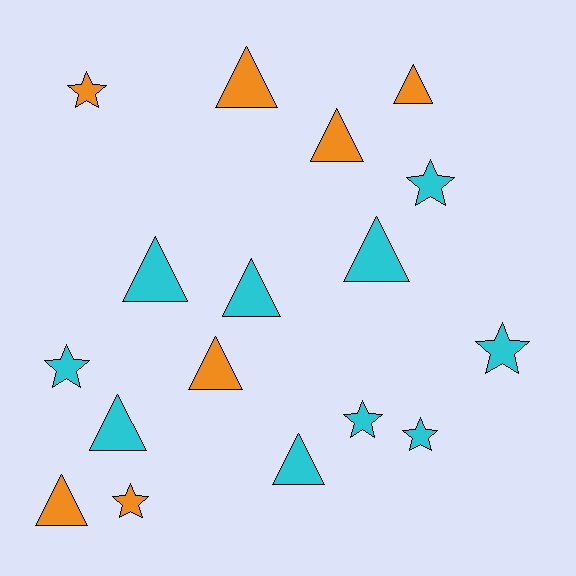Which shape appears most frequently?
Triangle, with 10 objects.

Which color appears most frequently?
Cyan, with 10 objects.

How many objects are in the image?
There are 17 objects.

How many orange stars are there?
There are 2 orange stars.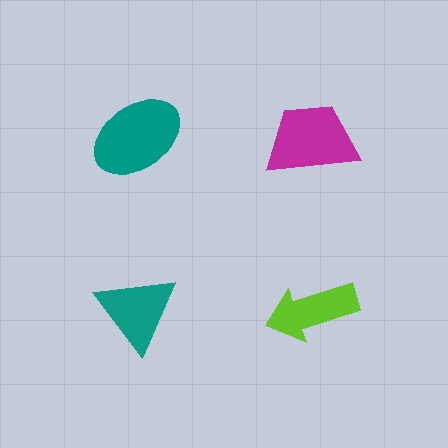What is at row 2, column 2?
A lime arrow.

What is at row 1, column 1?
A teal ellipse.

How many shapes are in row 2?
2 shapes.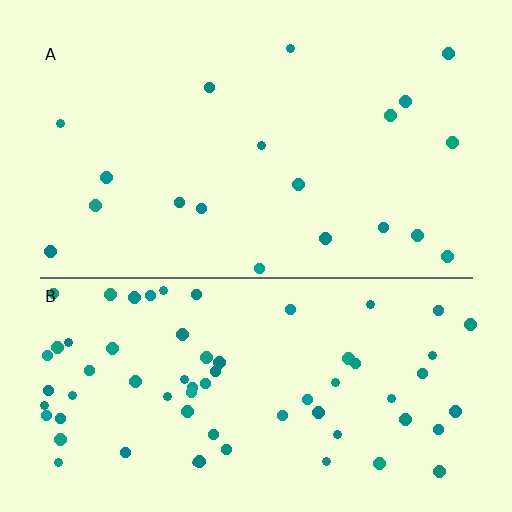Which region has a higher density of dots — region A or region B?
B (the bottom).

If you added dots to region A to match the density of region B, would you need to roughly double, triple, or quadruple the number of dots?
Approximately quadruple.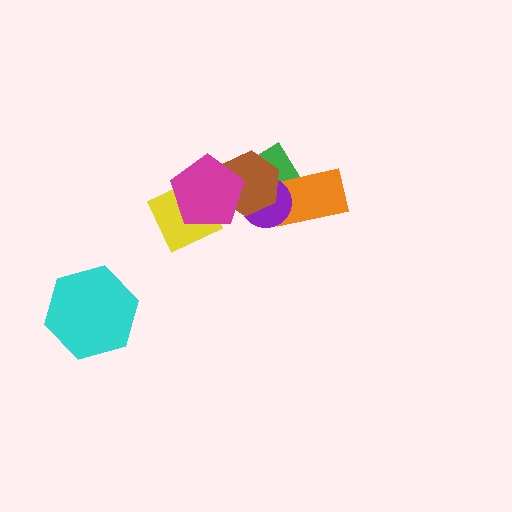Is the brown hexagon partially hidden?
Yes, it is partially covered by another shape.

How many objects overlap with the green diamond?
4 objects overlap with the green diamond.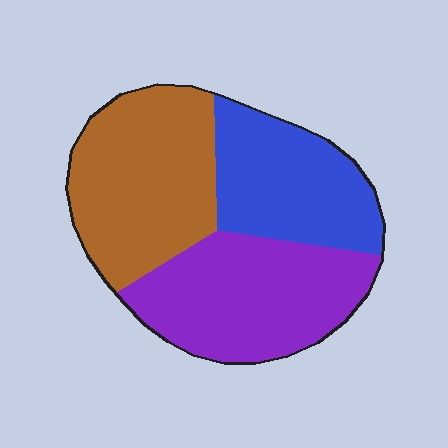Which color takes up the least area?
Blue, at roughly 30%.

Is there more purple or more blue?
Purple.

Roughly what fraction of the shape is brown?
Brown covers roughly 35% of the shape.